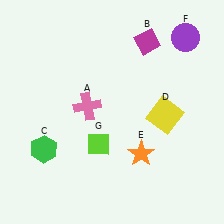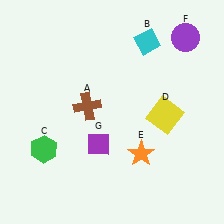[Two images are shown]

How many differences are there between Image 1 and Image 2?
There are 3 differences between the two images.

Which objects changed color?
A changed from pink to brown. B changed from magenta to cyan. G changed from lime to purple.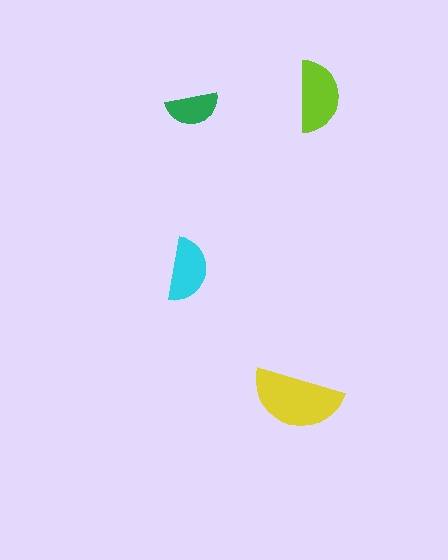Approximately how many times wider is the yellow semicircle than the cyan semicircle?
About 1.5 times wider.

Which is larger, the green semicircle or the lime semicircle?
The lime one.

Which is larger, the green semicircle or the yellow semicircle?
The yellow one.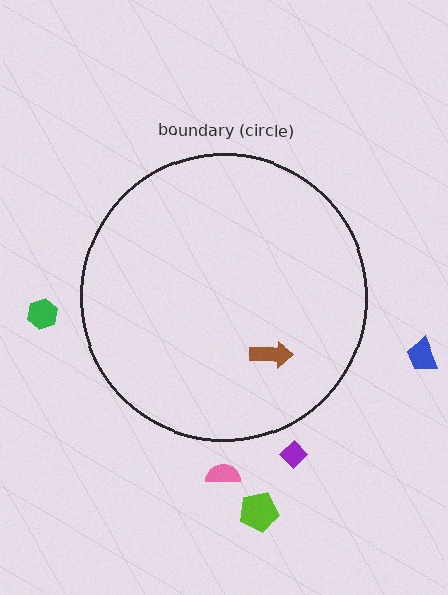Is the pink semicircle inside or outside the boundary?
Outside.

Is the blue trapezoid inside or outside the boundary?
Outside.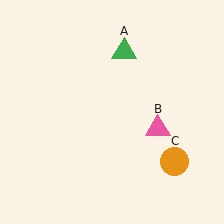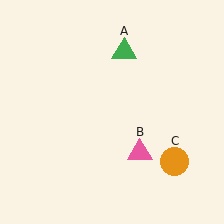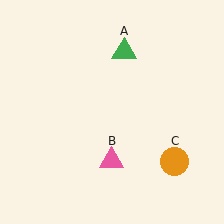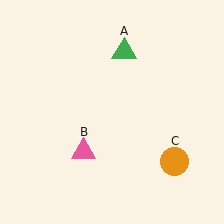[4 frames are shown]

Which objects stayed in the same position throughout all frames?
Green triangle (object A) and orange circle (object C) remained stationary.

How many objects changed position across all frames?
1 object changed position: pink triangle (object B).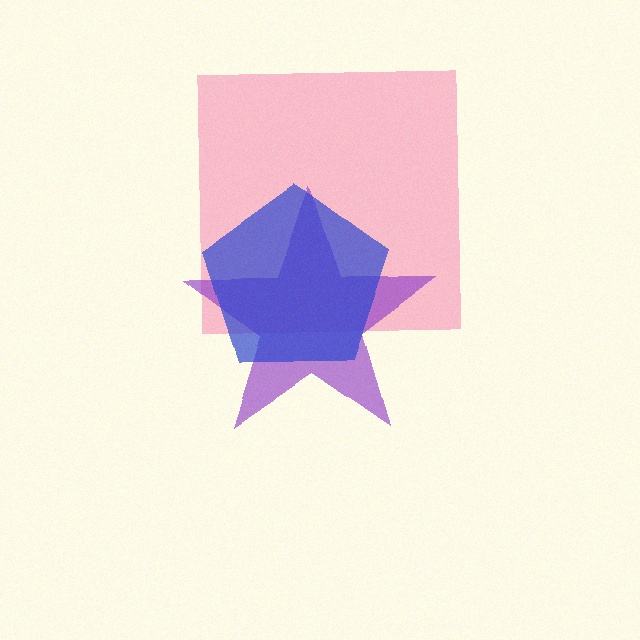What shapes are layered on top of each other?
The layered shapes are: a pink square, a purple star, a blue pentagon.